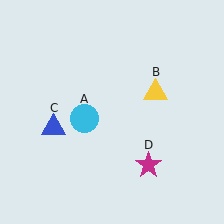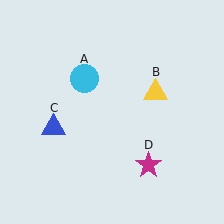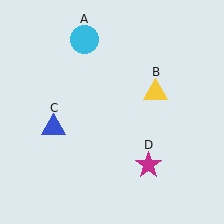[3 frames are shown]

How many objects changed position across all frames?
1 object changed position: cyan circle (object A).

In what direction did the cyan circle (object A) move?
The cyan circle (object A) moved up.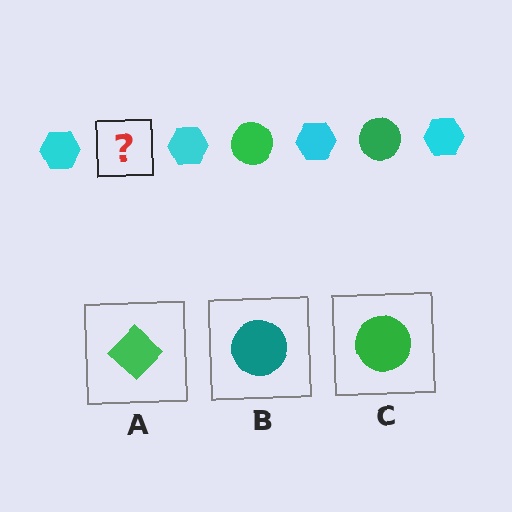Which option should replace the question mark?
Option C.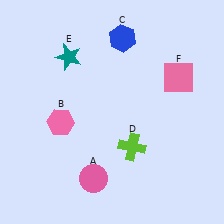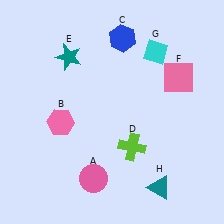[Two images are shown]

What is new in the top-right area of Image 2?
A cyan diamond (G) was added in the top-right area of Image 2.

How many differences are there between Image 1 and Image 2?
There are 2 differences between the two images.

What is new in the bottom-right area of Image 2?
A teal triangle (H) was added in the bottom-right area of Image 2.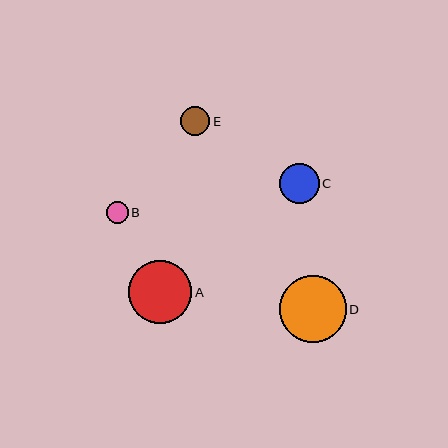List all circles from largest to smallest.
From largest to smallest: D, A, C, E, B.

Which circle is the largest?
Circle D is the largest with a size of approximately 67 pixels.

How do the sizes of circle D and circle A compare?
Circle D and circle A are approximately the same size.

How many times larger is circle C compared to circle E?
Circle C is approximately 1.4 times the size of circle E.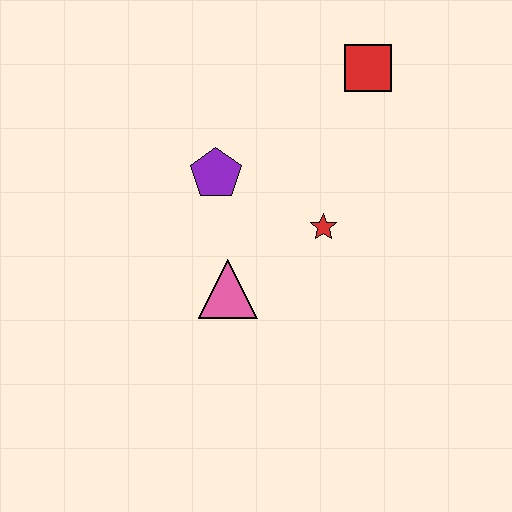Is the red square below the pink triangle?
No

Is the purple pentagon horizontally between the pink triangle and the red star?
No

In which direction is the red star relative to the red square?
The red star is below the red square.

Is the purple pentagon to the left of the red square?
Yes